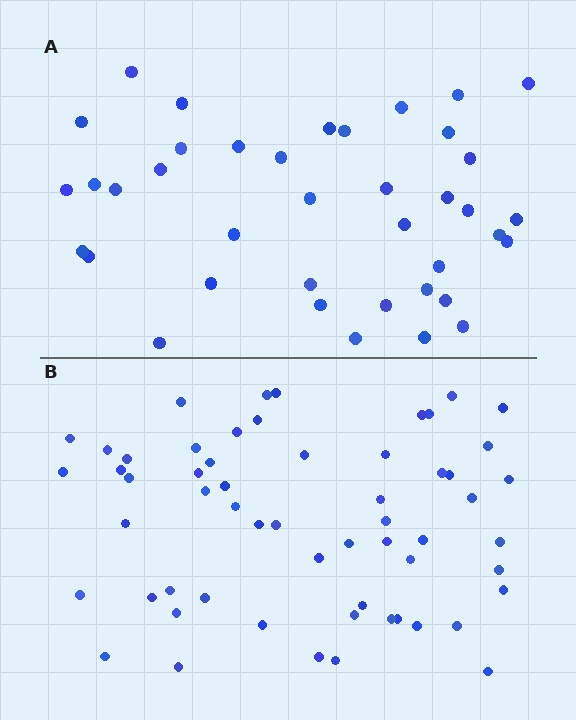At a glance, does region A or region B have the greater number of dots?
Region B (the bottom region) has more dots.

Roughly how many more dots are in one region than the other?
Region B has approximately 20 more dots than region A.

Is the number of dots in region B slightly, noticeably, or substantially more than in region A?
Region B has substantially more. The ratio is roughly 1.5 to 1.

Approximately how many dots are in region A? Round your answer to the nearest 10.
About 40 dots. (The exact count is 39, which rounds to 40.)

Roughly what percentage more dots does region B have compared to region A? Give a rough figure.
About 50% more.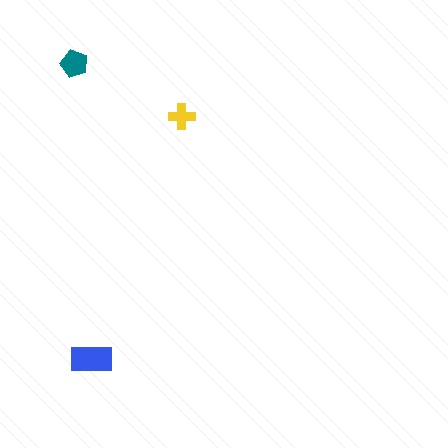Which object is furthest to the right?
The yellow cross is rightmost.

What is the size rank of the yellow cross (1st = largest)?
3rd.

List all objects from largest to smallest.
The blue rectangle, the teal pentagon, the yellow cross.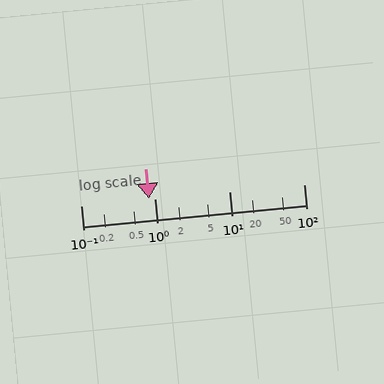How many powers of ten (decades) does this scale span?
The scale spans 3 decades, from 0.1 to 100.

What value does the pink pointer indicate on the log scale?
The pointer indicates approximately 0.82.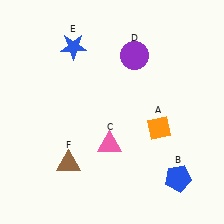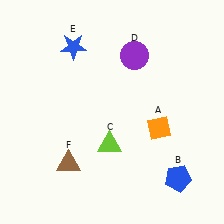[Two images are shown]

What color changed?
The triangle (C) changed from pink in Image 1 to lime in Image 2.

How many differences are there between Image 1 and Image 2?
There is 1 difference between the two images.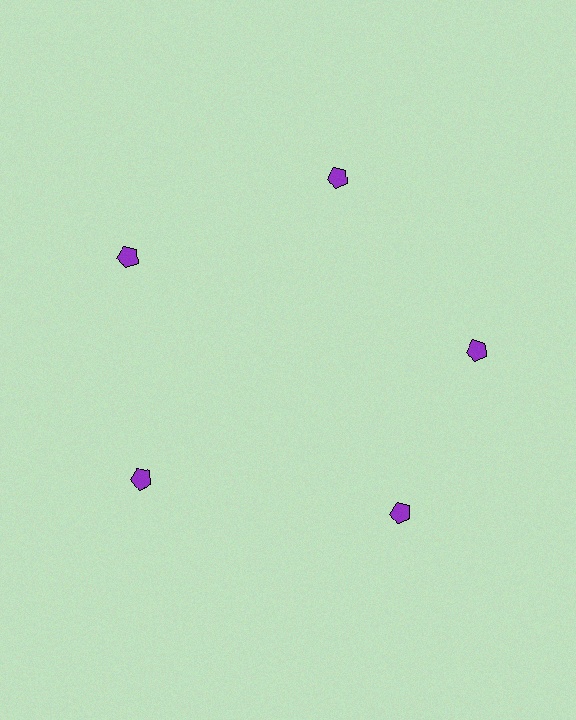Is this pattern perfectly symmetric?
No. The 5 purple pentagons are arranged in a ring, but one element near the 5 o'clock position is rotated out of alignment along the ring, breaking the 5-fold rotational symmetry.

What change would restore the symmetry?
The symmetry would be restored by rotating it back into even spacing with its neighbors so that all 5 pentagons sit at equal angles and equal distance from the center.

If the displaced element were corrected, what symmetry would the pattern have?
It would have 5-fold rotational symmetry — the pattern would map onto itself every 72 degrees.